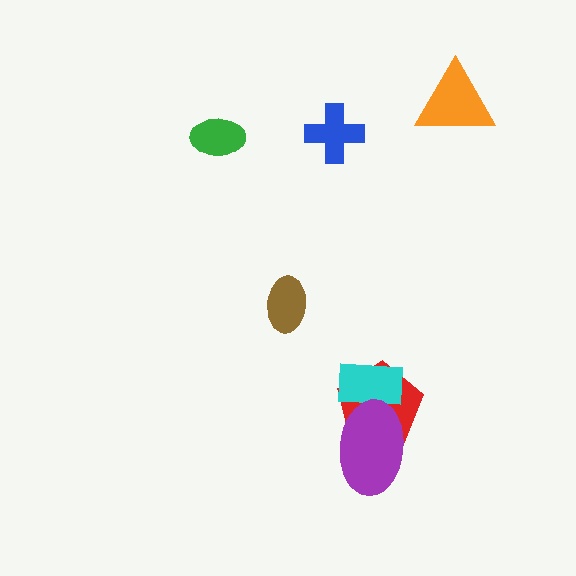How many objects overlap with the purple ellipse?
2 objects overlap with the purple ellipse.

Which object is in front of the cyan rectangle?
The purple ellipse is in front of the cyan rectangle.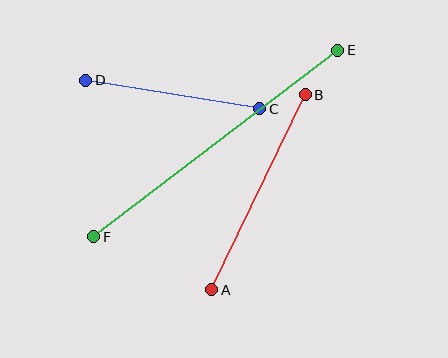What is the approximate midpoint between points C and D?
The midpoint is at approximately (173, 94) pixels.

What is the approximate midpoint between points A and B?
The midpoint is at approximately (259, 192) pixels.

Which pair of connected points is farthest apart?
Points E and F are farthest apart.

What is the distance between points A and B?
The distance is approximately 216 pixels.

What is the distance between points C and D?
The distance is approximately 176 pixels.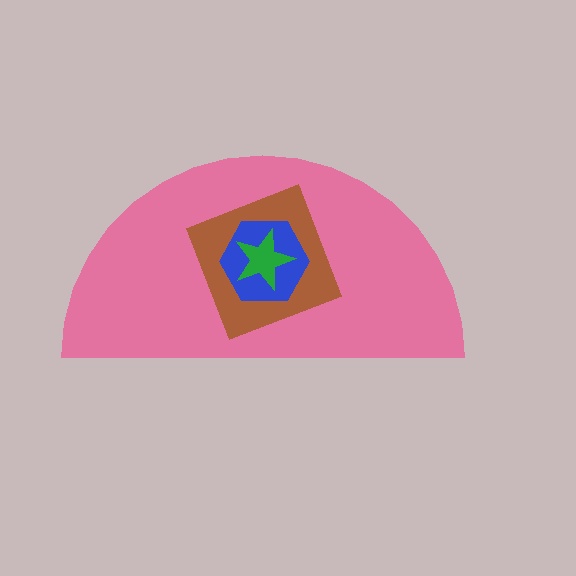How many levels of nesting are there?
4.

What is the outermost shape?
The pink semicircle.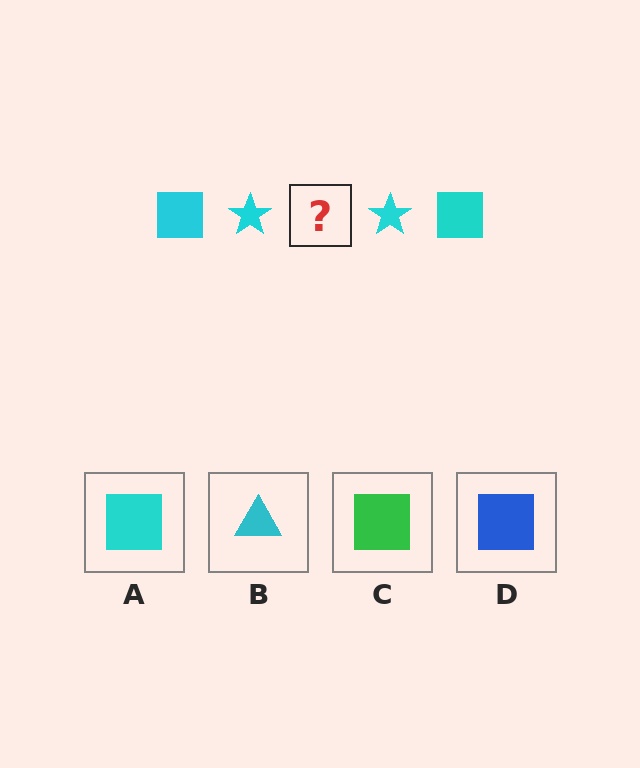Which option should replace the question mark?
Option A.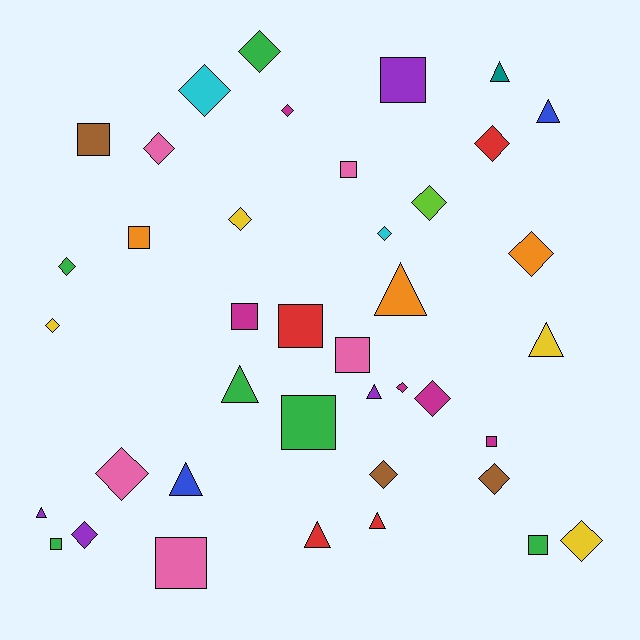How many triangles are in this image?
There are 10 triangles.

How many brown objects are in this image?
There are 3 brown objects.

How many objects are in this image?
There are 40 objects.